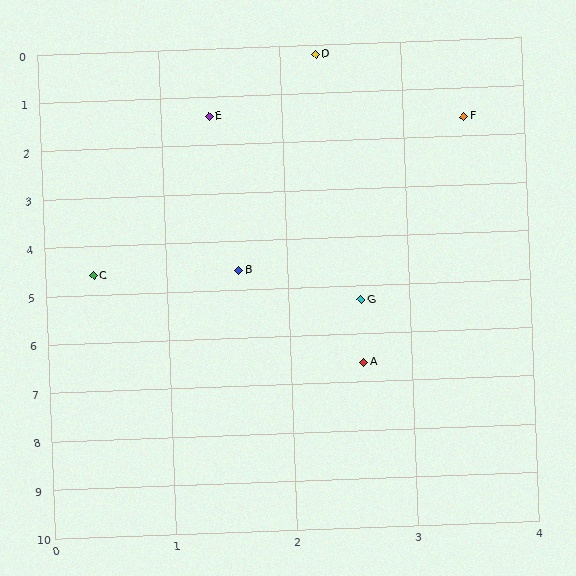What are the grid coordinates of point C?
Point C is at approximately (0.4, 4.6).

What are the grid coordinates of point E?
Point E is at approximately (1.4, 1.4).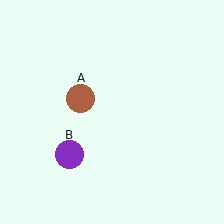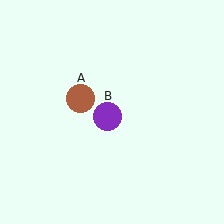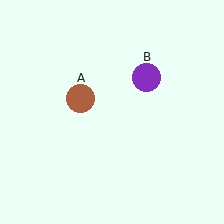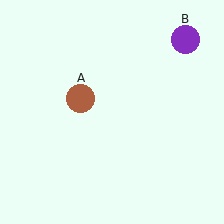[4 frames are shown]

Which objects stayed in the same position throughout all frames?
Brown circle (object A) remained stationary.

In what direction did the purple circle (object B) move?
The purple circle (object B) moved up and to the right.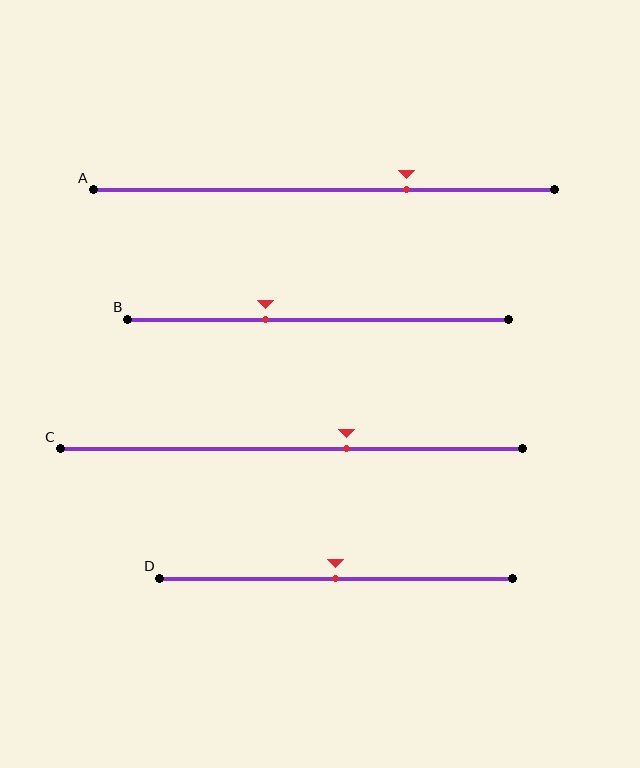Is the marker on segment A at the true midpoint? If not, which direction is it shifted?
No, the marker on segment A is shifted to the right by about 18% of the segment length.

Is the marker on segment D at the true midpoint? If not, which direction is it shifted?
Yes, the marker on segment D is at the true midpoint.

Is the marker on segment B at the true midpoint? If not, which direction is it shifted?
No, the marker on segment B is shifted to the left by about 14% of the segment length.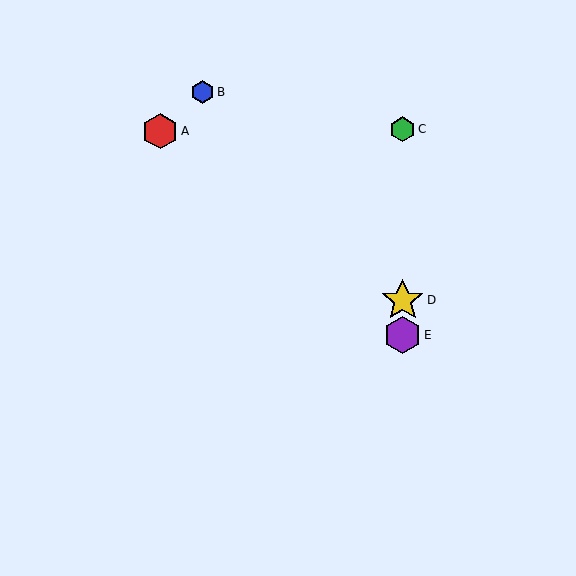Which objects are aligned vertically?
Objects C, D, E are aligned vertically.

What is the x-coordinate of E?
Object E is at x≈403.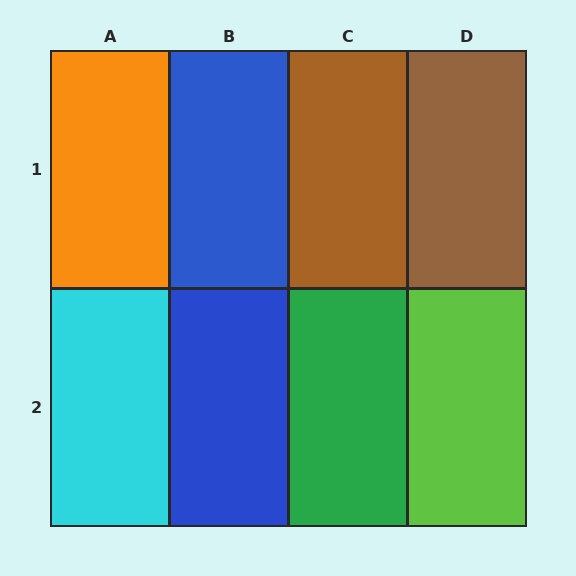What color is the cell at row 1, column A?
Orange.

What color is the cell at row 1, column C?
Brown.